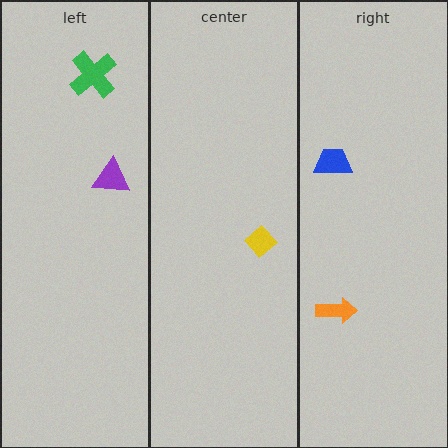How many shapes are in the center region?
1.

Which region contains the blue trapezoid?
The right region.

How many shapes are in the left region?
2.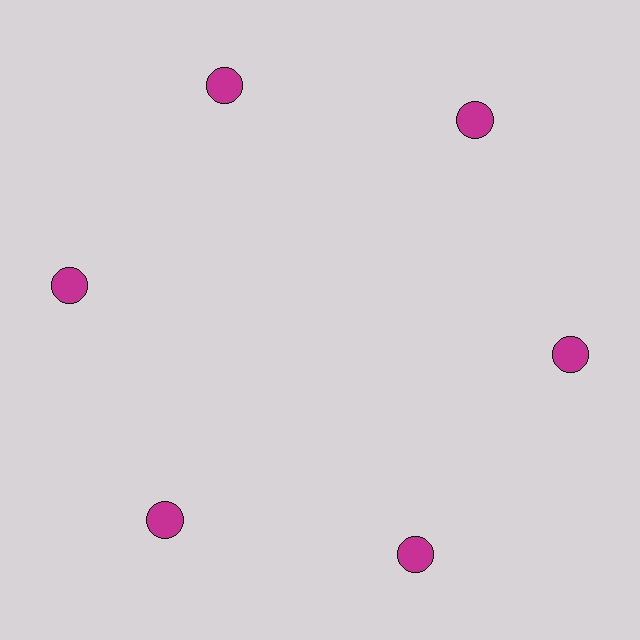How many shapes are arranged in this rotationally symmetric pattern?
There are 6 shapes, arranged in 6 groups of 1.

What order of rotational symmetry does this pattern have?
This pattern has 6-fold rotational symmetry.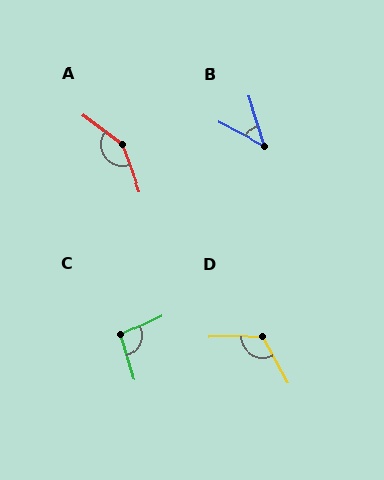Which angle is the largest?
A, at approximately 147 degrees.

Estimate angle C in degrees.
Approximately 98 degrees.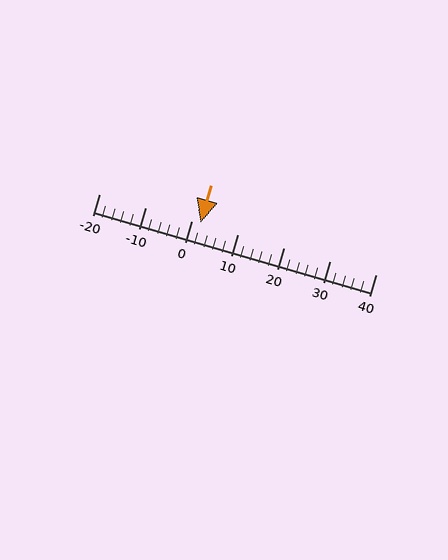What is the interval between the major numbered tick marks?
The major tick marks are spaced 10 units apart.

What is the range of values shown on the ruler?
The ruler shows values from -20 to 40.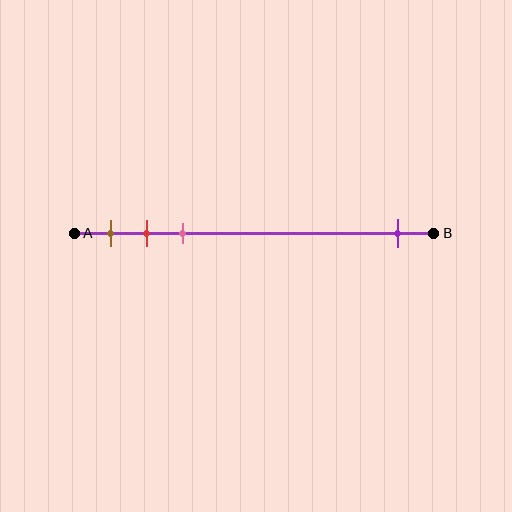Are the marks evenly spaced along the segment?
No, the marks are not evenly spaced.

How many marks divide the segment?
There are 4 marks dividing the segment.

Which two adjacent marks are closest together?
The red and pink marks are the closest adjacent pair.